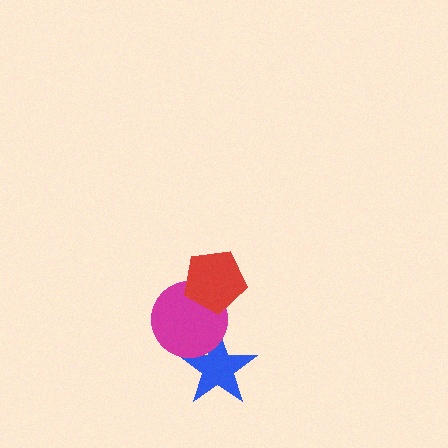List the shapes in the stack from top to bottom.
From top to bottom: the red pentagon, the magenta circle, the blue star.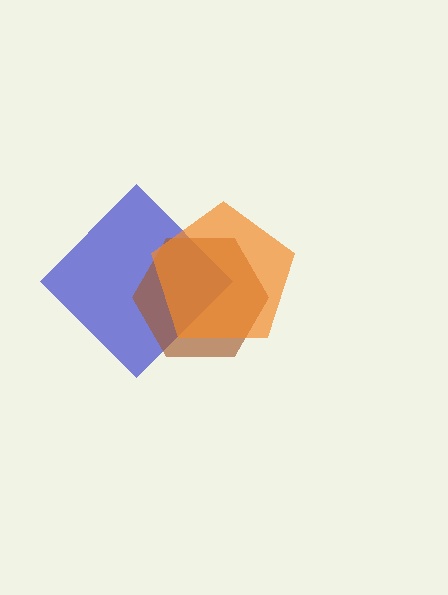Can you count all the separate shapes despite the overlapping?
Yes, there are 3 separate shapes.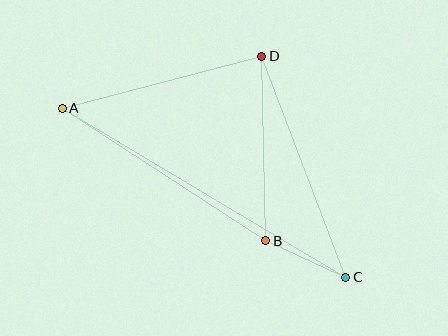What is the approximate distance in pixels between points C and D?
The distance between C and D is approximately 236 pixels.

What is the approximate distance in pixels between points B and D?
The distance between B and D is approximately 185 pixels.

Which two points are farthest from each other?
Points A and C are farthest from each other.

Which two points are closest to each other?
Points B and C are closest to each other.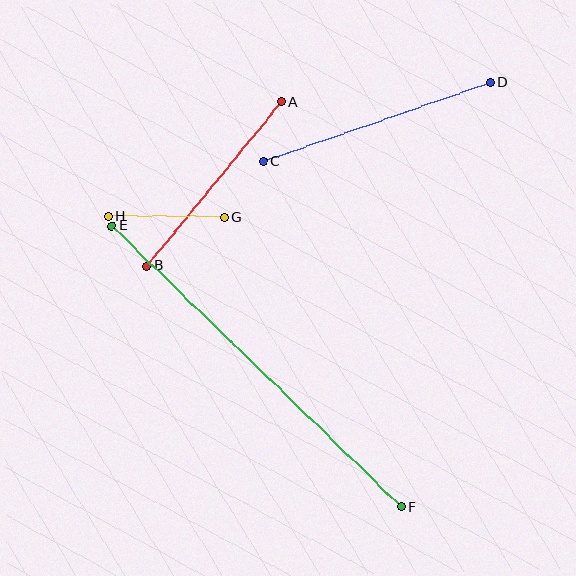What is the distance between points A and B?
The distance is approximately 212 pixels.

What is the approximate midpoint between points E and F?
The midpoint is at approximately (256, 366) pixels.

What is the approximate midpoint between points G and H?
The midpoint is at approximately (166, 217) pixels.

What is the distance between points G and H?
The distance is approximately 116 pixels.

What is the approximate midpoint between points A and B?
The midpoint is at approximately (214, 184) pixels.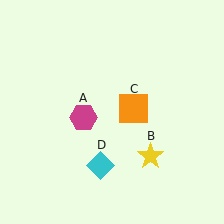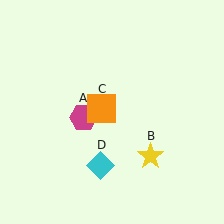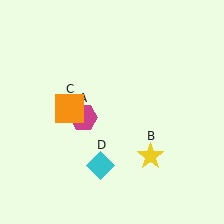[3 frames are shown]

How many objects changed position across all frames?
1 object changed position: orange square (object C).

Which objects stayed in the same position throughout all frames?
Magenta hexagon (object A) and yellow star (object B) and cyan diamond (object D) remained stationary.